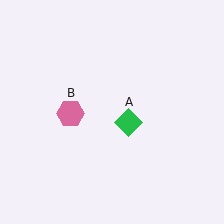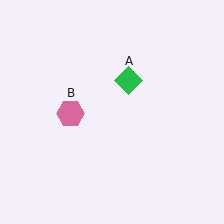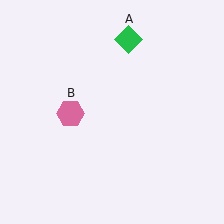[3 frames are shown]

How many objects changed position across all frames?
1 object changed position: green diamond (object A).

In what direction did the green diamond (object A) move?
The green diamond (object A) moved up.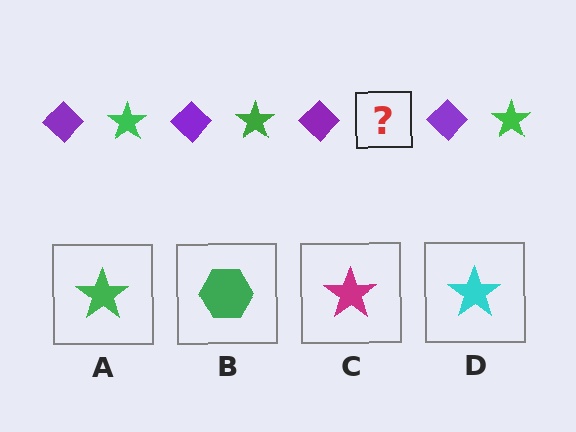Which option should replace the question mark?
Option A.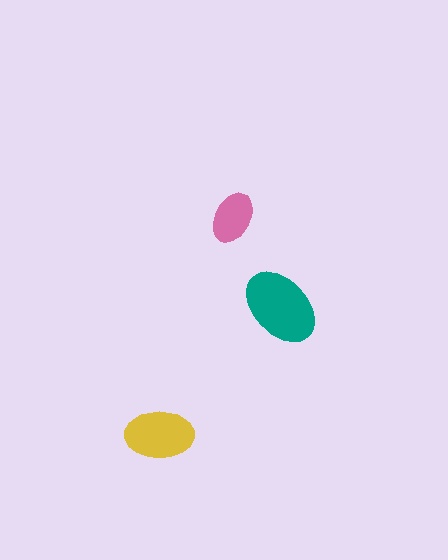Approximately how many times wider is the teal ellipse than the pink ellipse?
About 1.5 times wider.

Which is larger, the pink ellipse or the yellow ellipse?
The yellow one.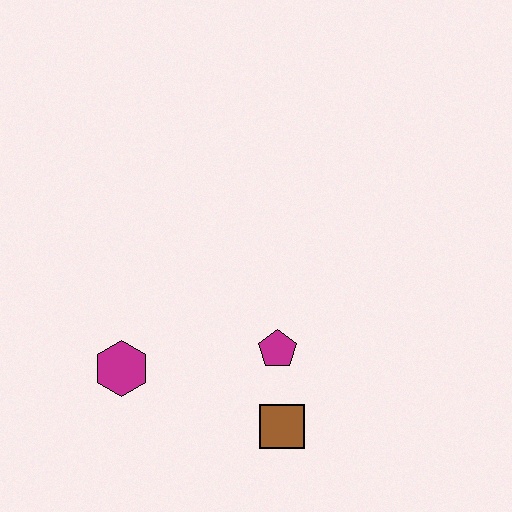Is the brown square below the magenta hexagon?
Yes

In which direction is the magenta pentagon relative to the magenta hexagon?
The magenta pentagon is to the right of the magenta hexagon.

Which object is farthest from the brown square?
The magenta hexagon is farthest from the brown square.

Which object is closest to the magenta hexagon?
The magenta pentagon is closest to the magenta hexagon.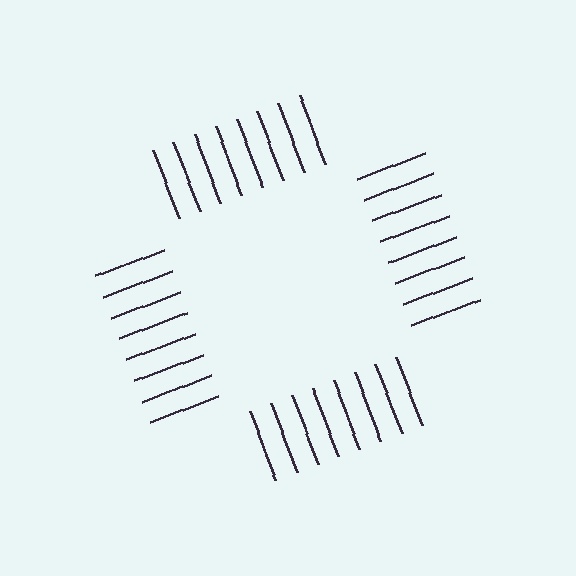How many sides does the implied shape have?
4 sides — the line-ends trace a square.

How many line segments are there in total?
32 — 8 along each of the 4 edges.